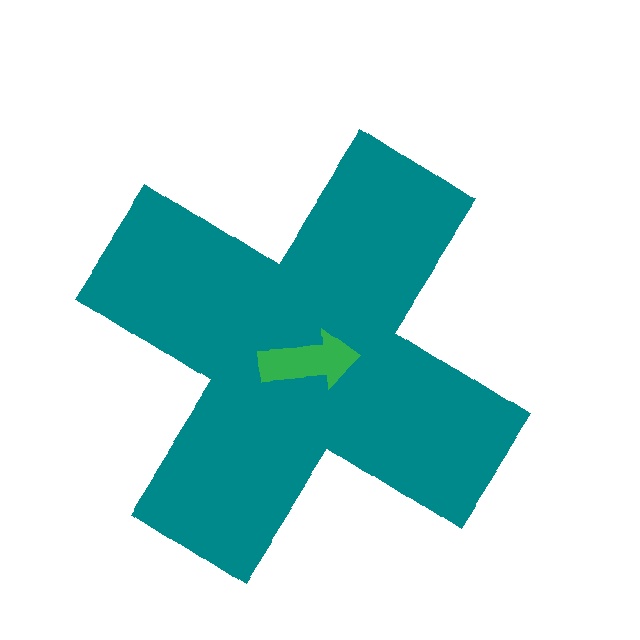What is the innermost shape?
The green arrow.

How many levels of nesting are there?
2.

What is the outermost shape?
The teal cross.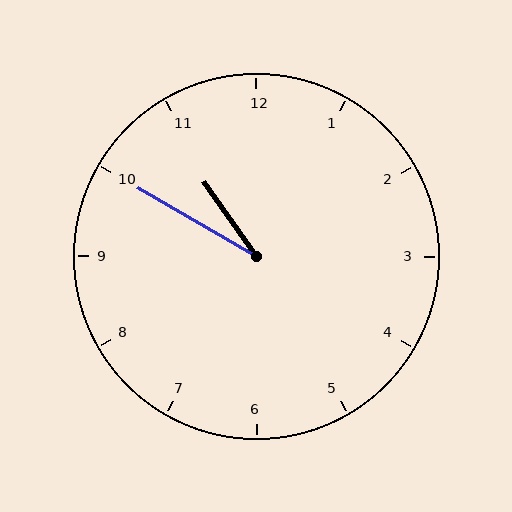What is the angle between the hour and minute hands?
Approximately 25 degrees.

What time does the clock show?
10:50.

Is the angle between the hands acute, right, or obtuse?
It is acute.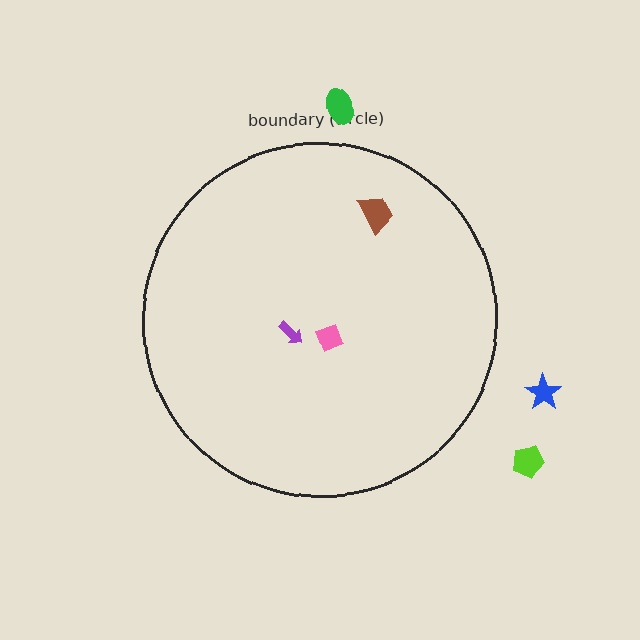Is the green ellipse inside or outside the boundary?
Outside.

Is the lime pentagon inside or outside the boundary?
Outside.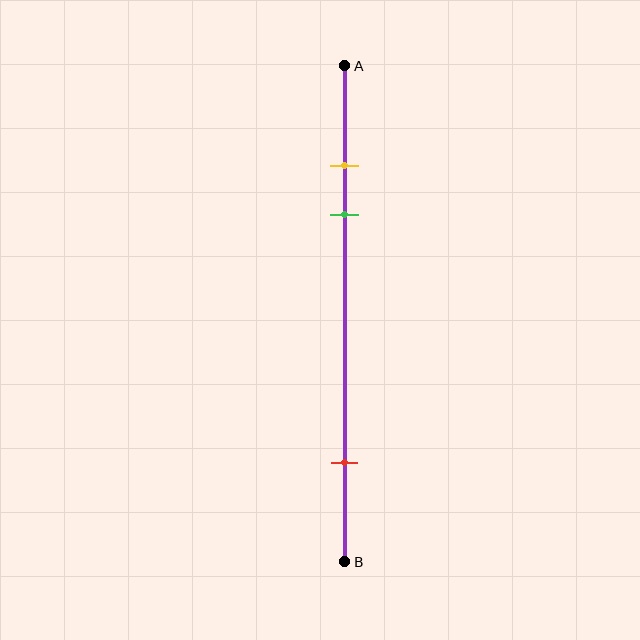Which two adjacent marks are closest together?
The yellow and green marks are the closest adjacent pair.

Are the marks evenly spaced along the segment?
No, the marks are not evenly spaced.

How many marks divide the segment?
There are 3 marks dividing the segment.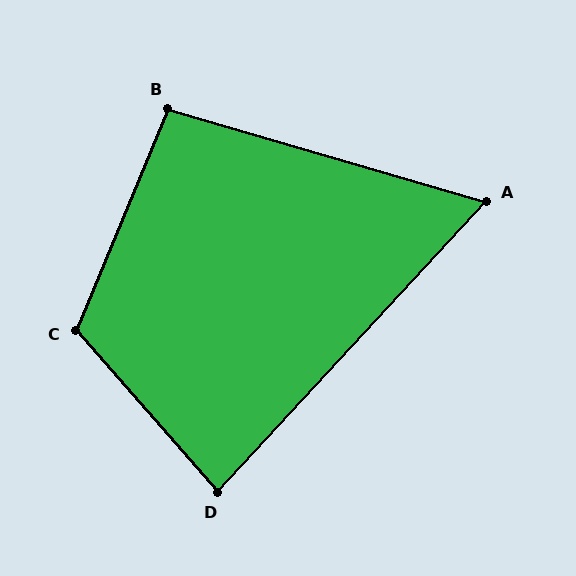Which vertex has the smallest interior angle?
A, at approximately 64 degrees.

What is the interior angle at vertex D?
Approximately 84 degrees (acute).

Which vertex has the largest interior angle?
C, at approximately 116 degrees.